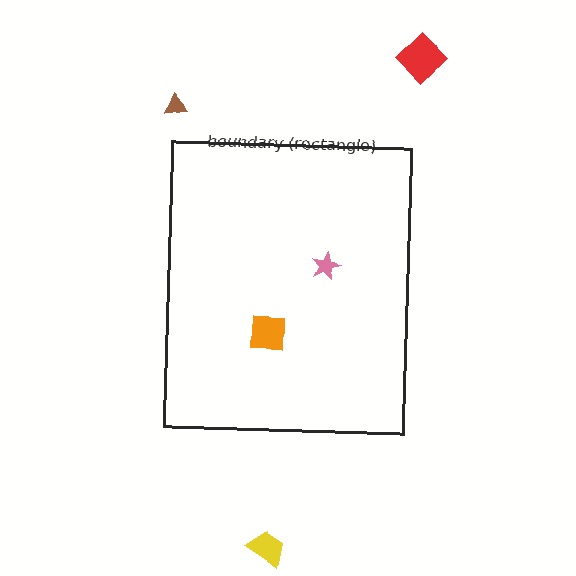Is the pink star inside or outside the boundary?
Inside.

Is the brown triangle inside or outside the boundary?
Outside.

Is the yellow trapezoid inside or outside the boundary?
Outside.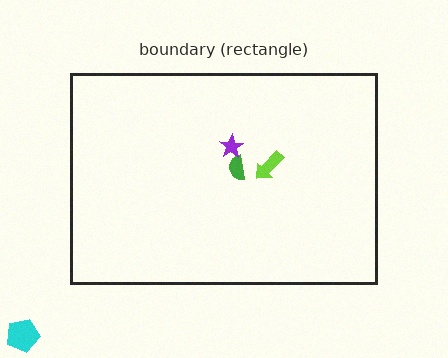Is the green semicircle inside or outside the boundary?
Inside.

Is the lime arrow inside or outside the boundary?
Inside.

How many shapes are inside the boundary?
3 inside, 1 outside.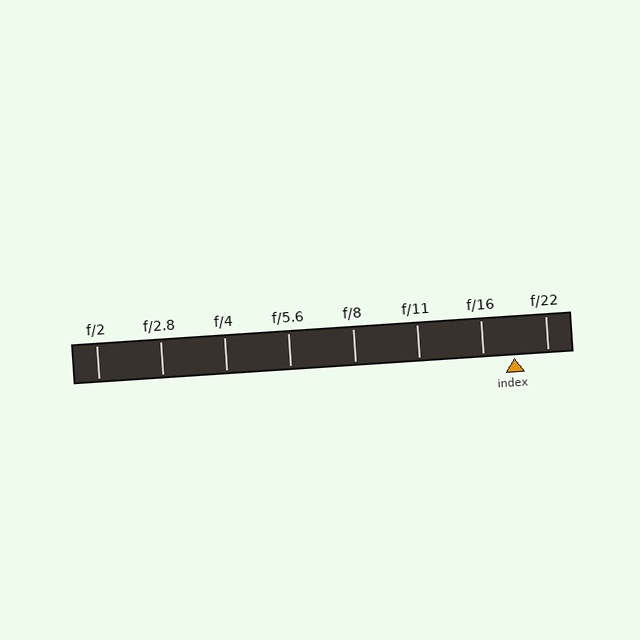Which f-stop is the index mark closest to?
The index mark is closest to f/16.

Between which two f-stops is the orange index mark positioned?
The index mark is between f/16 and f/22.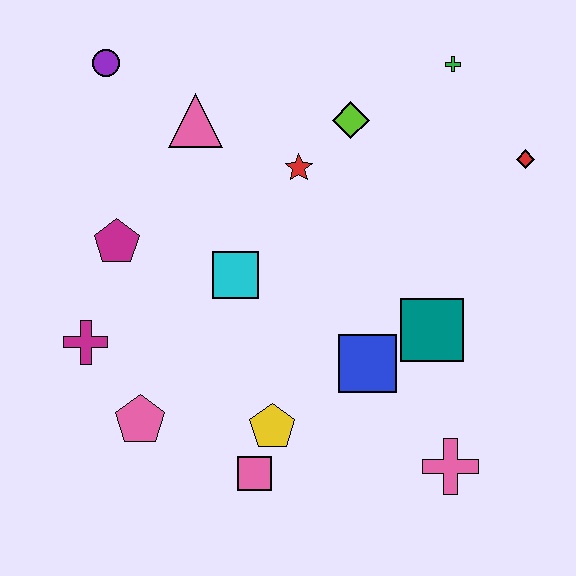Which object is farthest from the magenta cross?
The red diamond is farthest from the magenta cross.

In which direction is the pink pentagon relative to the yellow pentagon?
The pink pentagon is to the left of the yellow pentagon.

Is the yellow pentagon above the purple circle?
No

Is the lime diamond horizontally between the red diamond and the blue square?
No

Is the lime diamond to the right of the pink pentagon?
Yes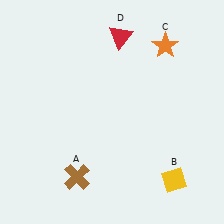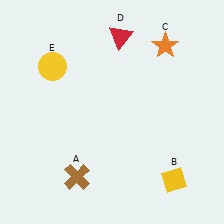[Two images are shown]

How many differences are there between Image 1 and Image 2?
There is 1 difference between the two images.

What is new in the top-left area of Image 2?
A yellow circle (E) was added in the top-left area of Image 2.